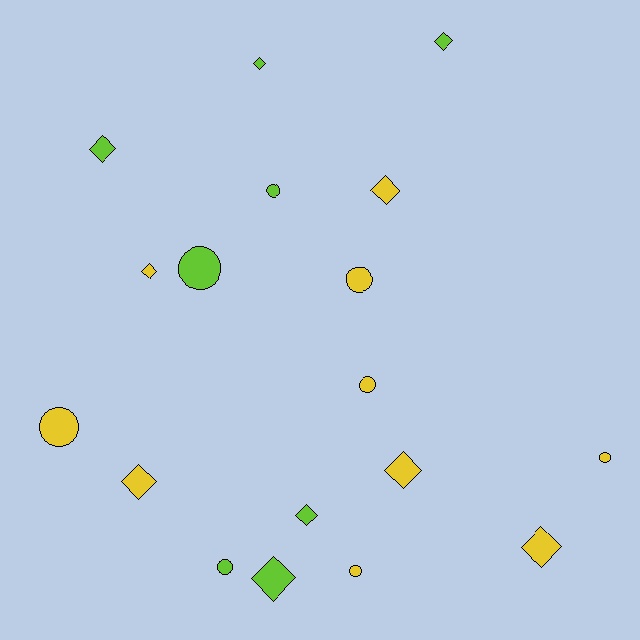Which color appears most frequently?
Yellow, with 10 objects.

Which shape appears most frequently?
Diamond, with 10 objects.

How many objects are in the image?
There are 18 objects.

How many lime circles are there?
There are 3 lime circles.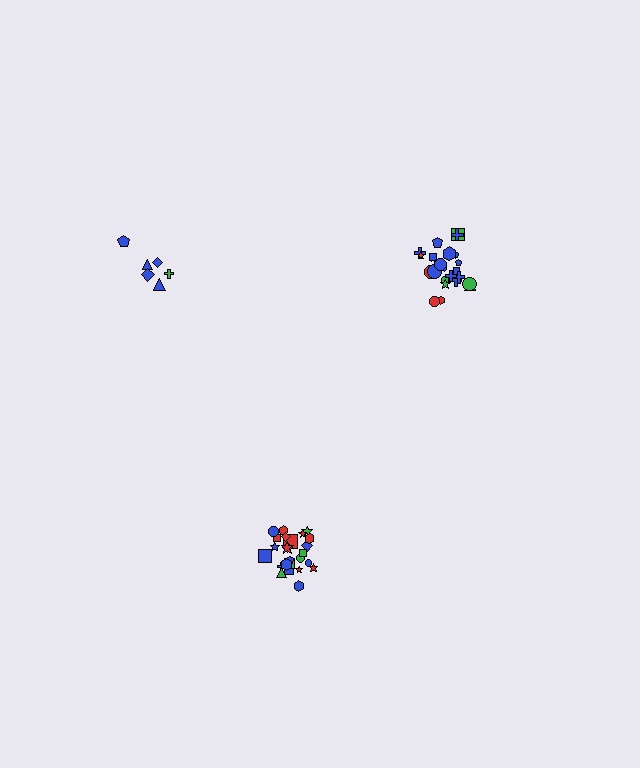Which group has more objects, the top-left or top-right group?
The top-right group.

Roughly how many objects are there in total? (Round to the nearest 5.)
Roughly 55 objects in total.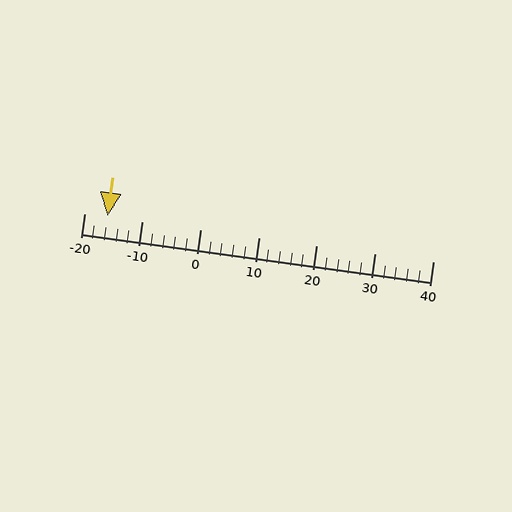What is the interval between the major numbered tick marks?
The major tick marks are spaced 10 units apart.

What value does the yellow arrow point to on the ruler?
The yellow arrow points to approximately -16.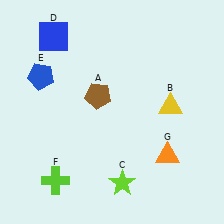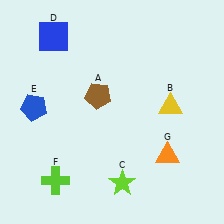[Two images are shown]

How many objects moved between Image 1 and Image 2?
1 object moved between the two images.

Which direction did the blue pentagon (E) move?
The blue pentagon (E) moved down.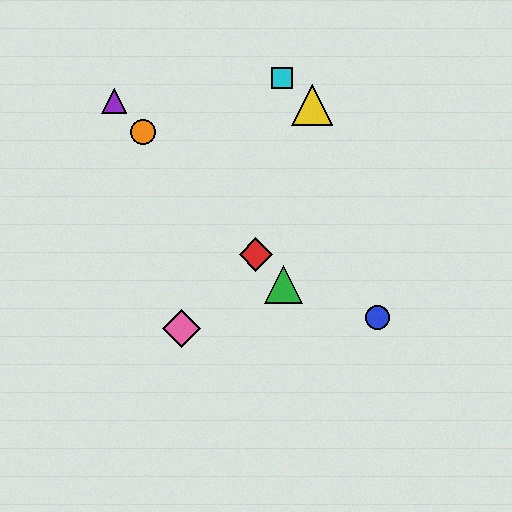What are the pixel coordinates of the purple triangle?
The purple triangle is at (114, 101).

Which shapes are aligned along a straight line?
The red diamond, the green triangle, the purple triangle, the orange circle are aligned along a straight line.